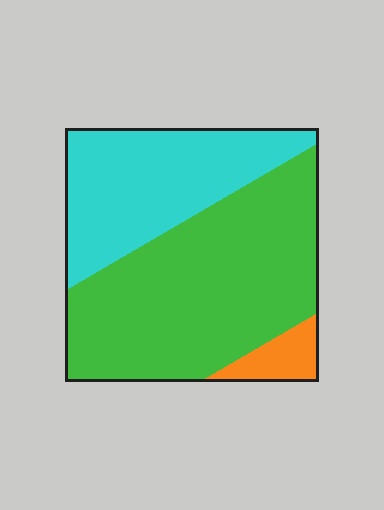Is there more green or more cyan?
Green.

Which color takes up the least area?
Orange, at roughly 5%.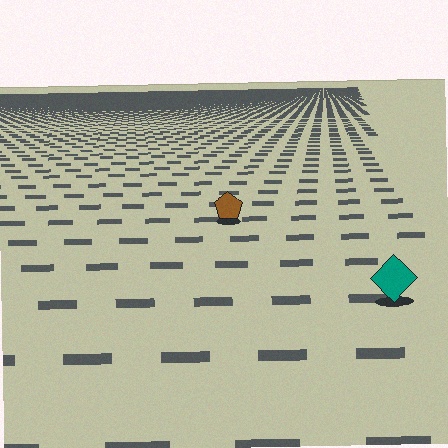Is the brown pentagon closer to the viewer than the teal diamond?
No. The teal diamond is closer — you can tell from the texture gradient: the ground texture is coarser near it.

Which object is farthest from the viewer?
The brown pentagon is farthest from the viewer. It appears smaller and the ground texture around it is denser.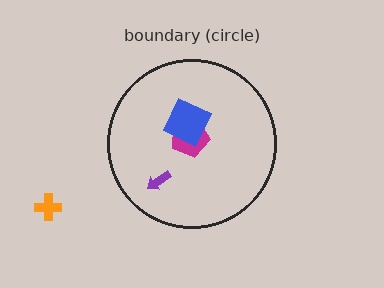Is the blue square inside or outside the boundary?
Inside.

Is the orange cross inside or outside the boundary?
Outside.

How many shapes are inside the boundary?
3 inside, 1 outside.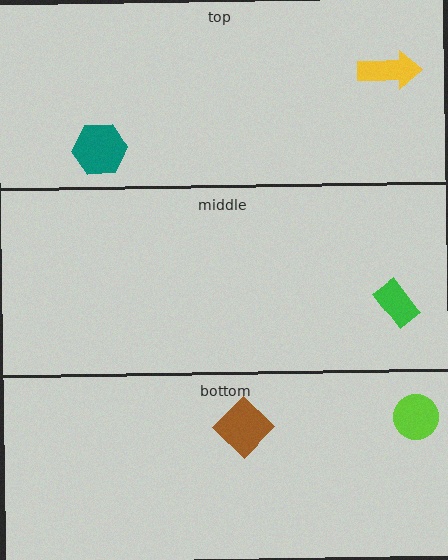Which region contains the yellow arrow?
The top region.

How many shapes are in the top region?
2.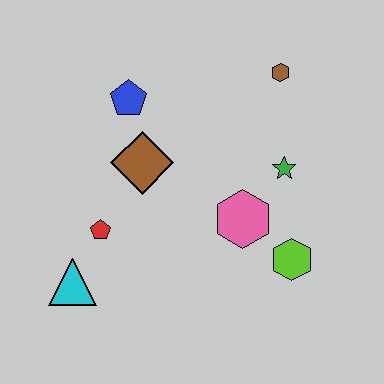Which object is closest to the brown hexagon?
The green star is closest to the brown hexagon.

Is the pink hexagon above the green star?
No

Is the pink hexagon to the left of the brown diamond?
No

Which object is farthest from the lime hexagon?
The blue pentagon is farthest from the lime hexagon.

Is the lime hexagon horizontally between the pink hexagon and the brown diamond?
No